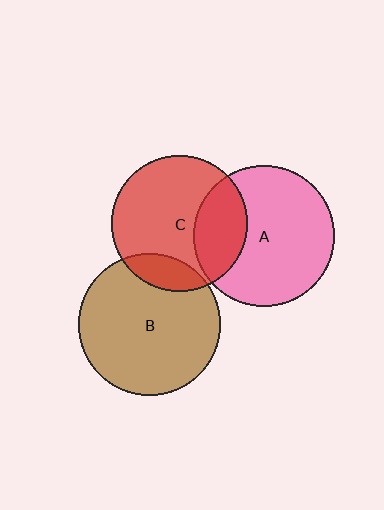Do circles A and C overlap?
Yes.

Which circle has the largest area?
Circle B (brown).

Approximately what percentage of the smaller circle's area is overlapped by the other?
Approximately 30%.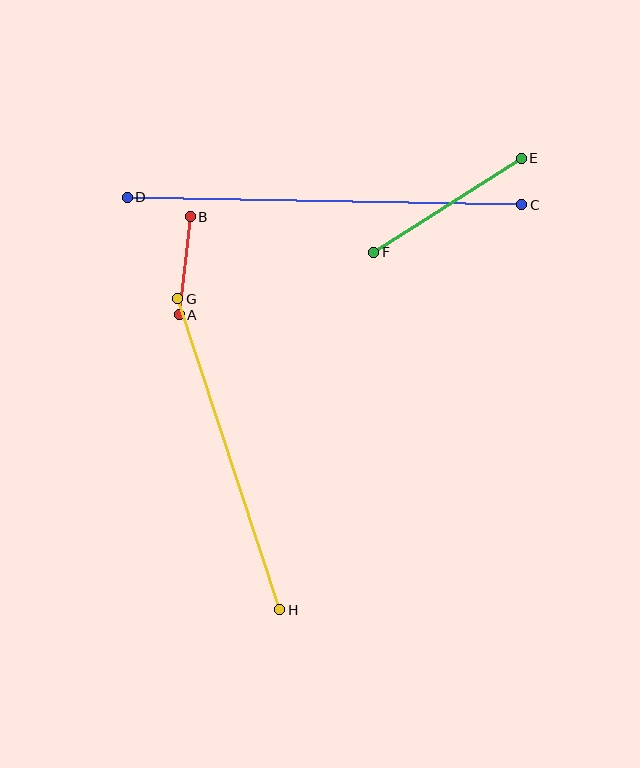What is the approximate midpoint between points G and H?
The midpoint is at approximately (229, 454) pixels.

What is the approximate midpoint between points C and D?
The midpoint is at approximately (325, 201) pixels.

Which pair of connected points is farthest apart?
Points C and D are farthest apart.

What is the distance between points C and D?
The distance is approximately 395 pixels.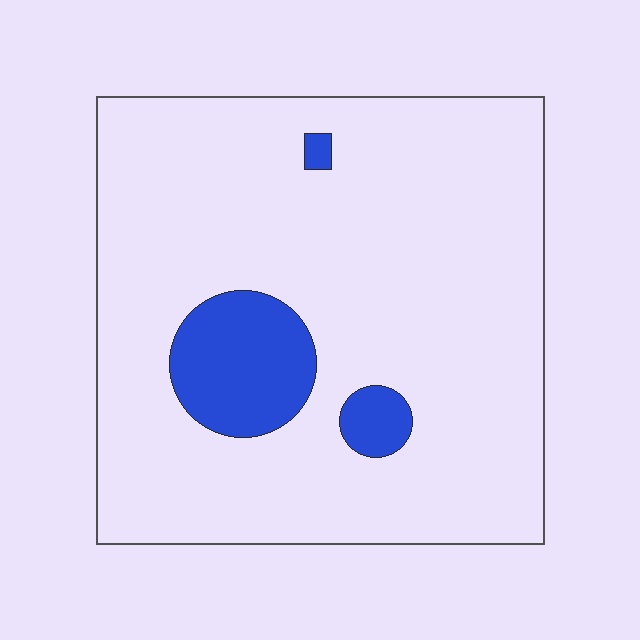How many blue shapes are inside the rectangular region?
3.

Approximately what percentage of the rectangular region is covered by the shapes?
Approximately 10%.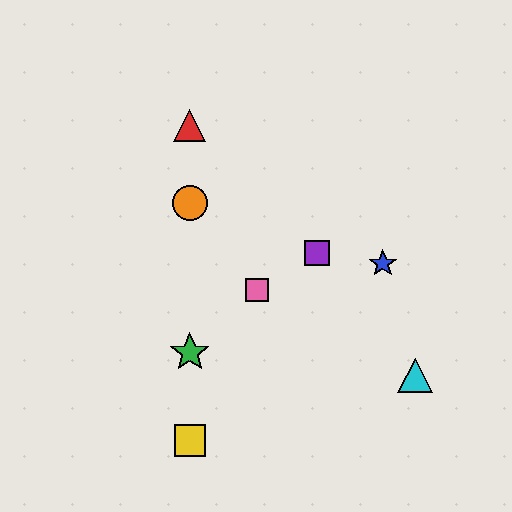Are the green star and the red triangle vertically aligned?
Yes, both are at x≈190.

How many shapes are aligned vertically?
4 shapes (the red triangle, the green star, the yellow square, the orange circle) are aligned vertically.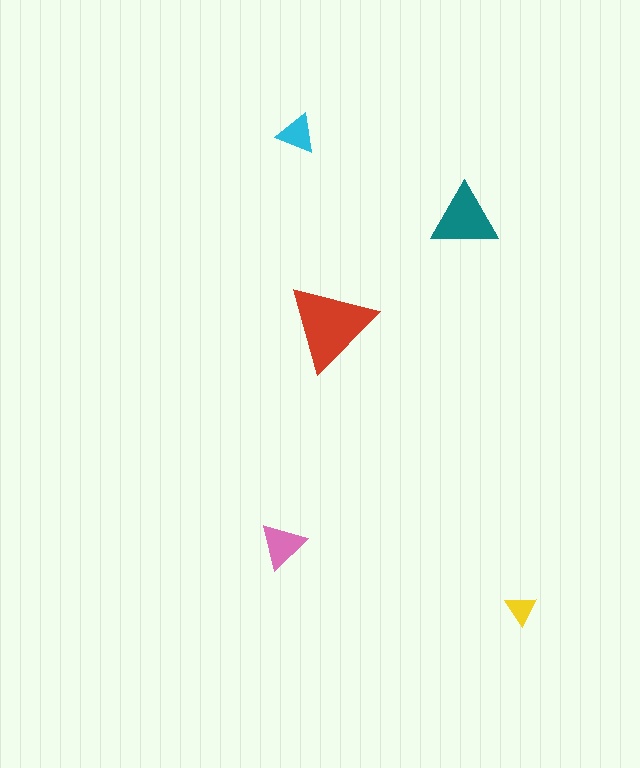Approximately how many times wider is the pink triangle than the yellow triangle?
About 1.5 times wider.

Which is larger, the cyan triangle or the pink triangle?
The pink one.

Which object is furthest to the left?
The pink triangle is leftmost.